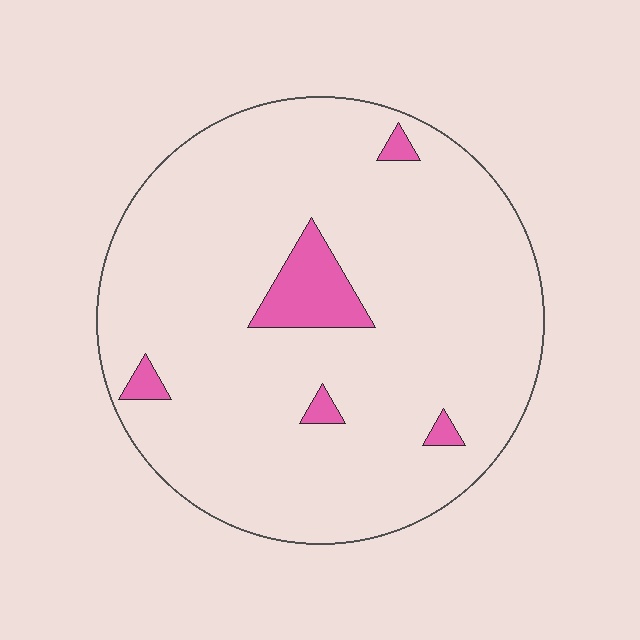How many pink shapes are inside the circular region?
5.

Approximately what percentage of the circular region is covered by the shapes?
Approximately 5%.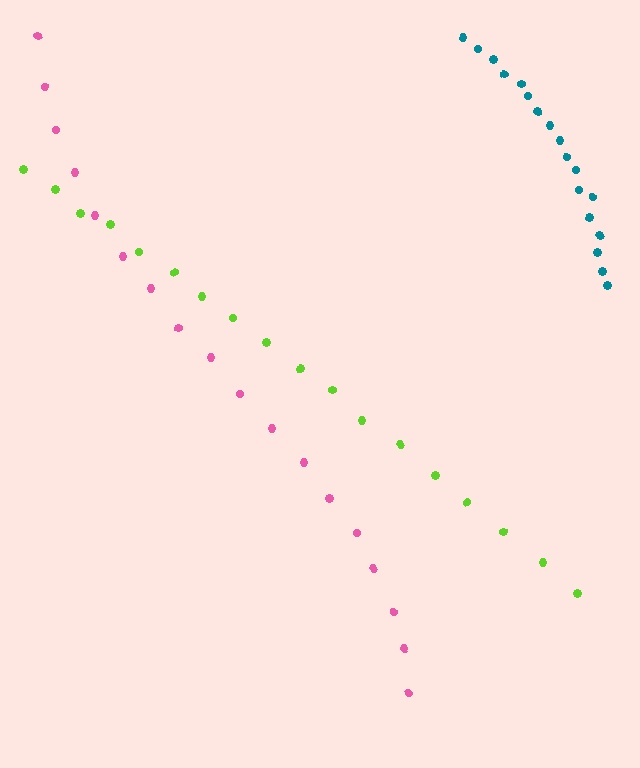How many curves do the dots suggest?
There are 3 distinct paths.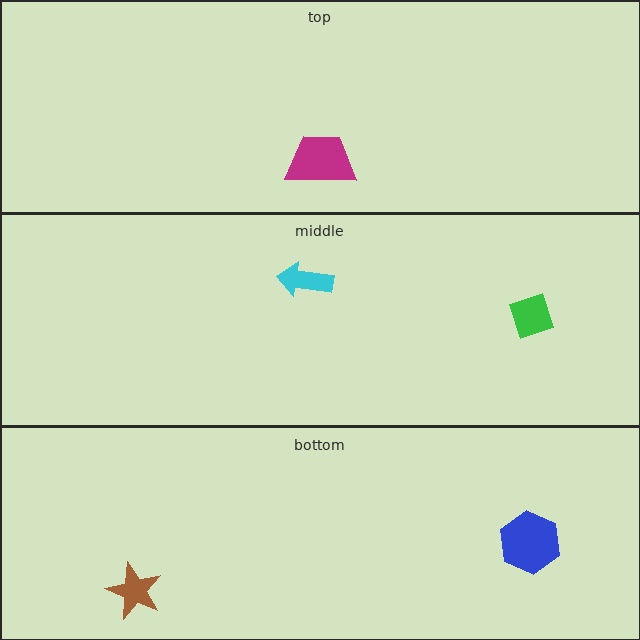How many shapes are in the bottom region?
2.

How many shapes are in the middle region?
2.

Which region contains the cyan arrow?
The middle region.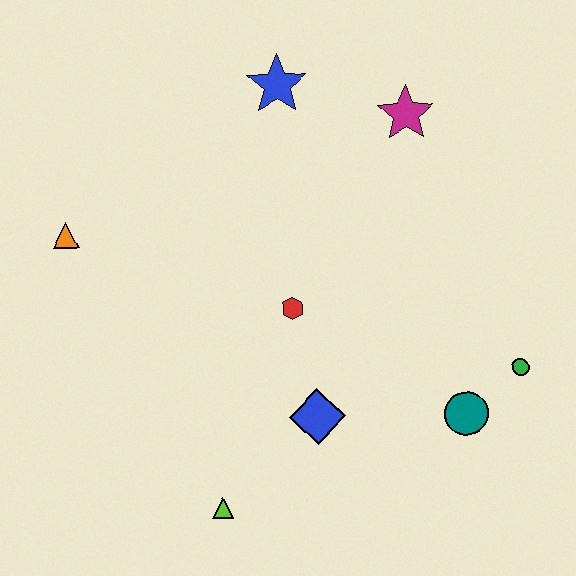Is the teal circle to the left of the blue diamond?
No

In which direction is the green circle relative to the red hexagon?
The green circle is to the right of the red hexagon.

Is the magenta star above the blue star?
No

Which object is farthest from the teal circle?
The orange triangle is farthest from the teal circle.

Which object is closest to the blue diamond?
The red hexagon is closest to the blue diamond.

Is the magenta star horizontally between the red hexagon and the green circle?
Yes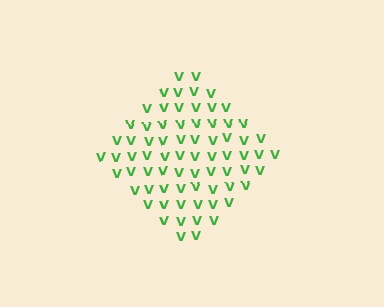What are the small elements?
The small elements are letter V's.